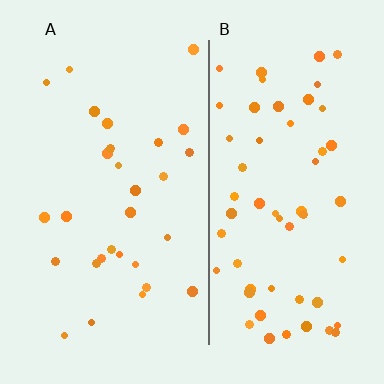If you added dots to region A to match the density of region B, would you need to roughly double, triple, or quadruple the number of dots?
Approximately double.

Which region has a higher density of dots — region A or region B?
B (the right).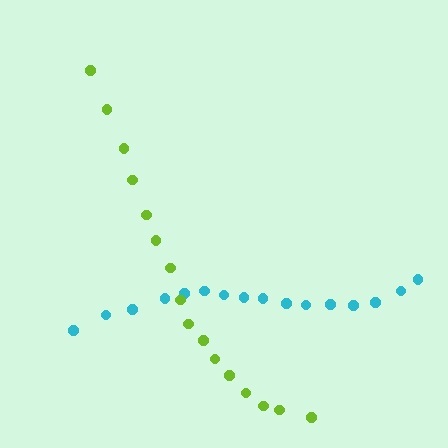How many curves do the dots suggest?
There are 2 distinct paths.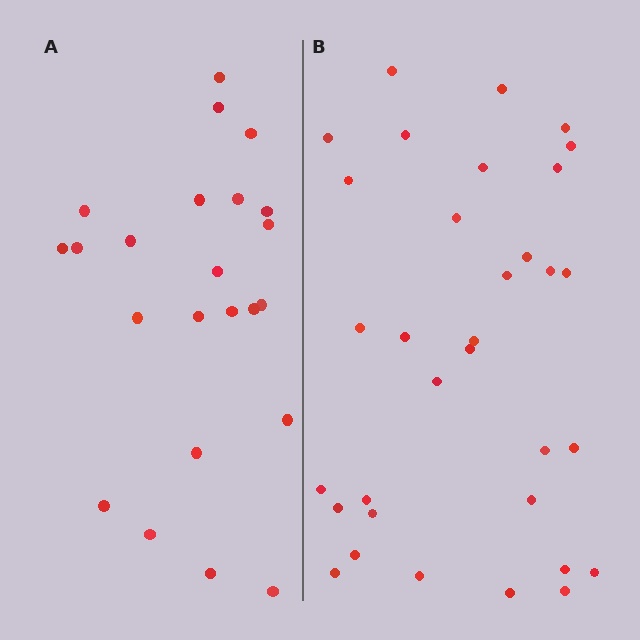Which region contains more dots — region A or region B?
Region B (the right region) has more dots.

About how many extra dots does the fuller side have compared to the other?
Region B has roughly 10 or so more dots than region A.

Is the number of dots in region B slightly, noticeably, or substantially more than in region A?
Region B has noticeably more, but not dramatically so. The ratio is roughly 1.4 to 1.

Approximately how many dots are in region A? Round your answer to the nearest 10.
About 20 dots. (The exact count is 23, which rounds to 20.)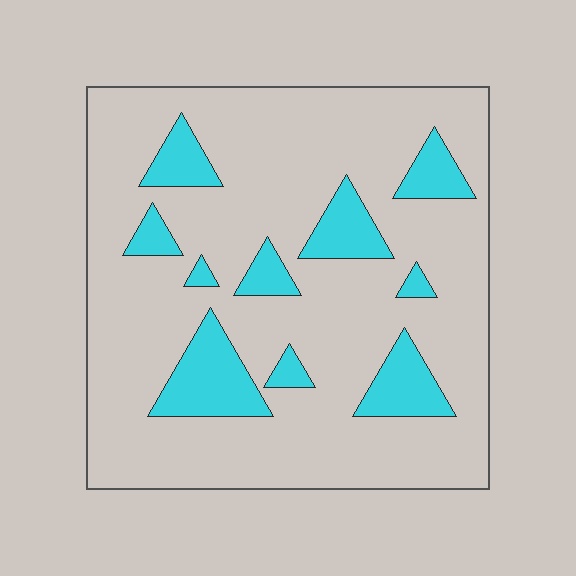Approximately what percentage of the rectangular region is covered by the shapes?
Approximately 20%.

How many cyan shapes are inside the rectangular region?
10.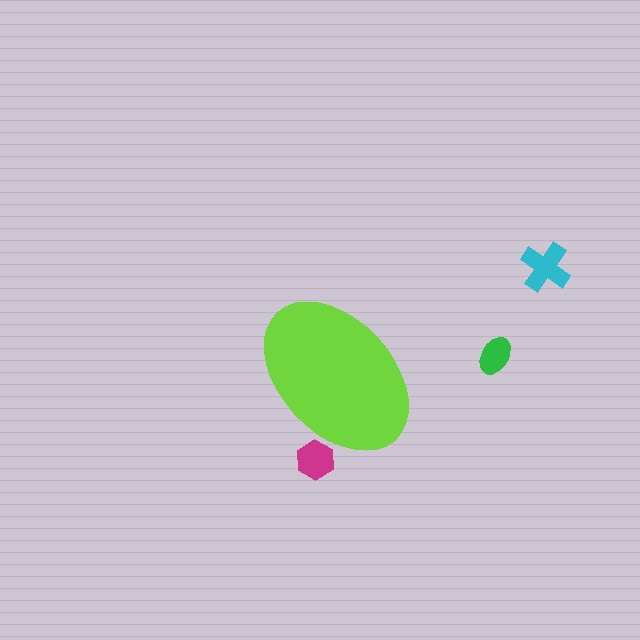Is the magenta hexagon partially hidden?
Yes, the magenta hexagon is partially hidden behind the lime ellipse.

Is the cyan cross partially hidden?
No, the cyan cross is fully visible.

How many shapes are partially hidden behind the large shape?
1 shape is partially hidden.